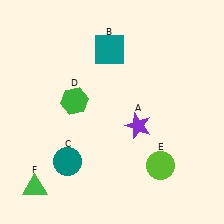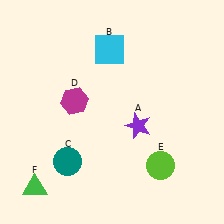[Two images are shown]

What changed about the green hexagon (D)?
In Image 1, D is green. In Image 2, it changed to magenta.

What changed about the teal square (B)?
In Image 1, B is teal. In Image 2, it changed to cyan.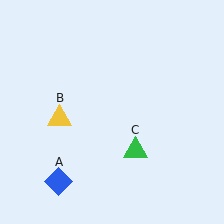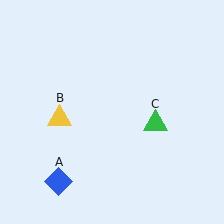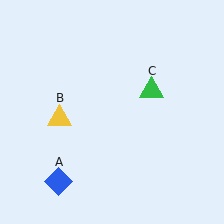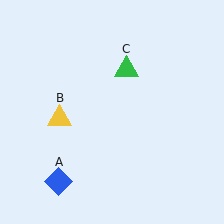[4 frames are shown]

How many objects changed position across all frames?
1 object changed position: green triangle (object C).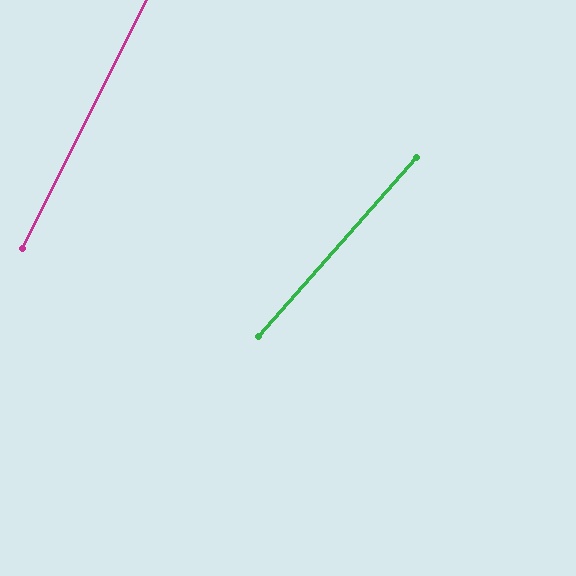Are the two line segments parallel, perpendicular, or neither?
Neither parallel nor perpendicular — they differ by about 15°.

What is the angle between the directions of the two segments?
Approximately 15 degrees.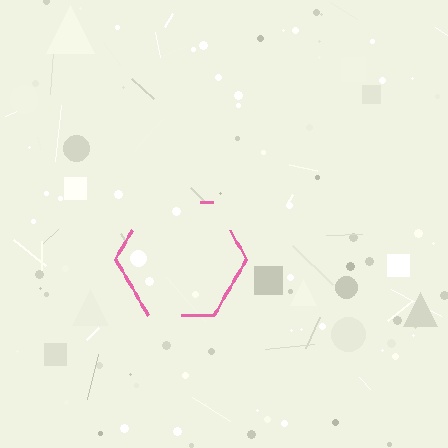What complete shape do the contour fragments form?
The contour fragments form a hexagon.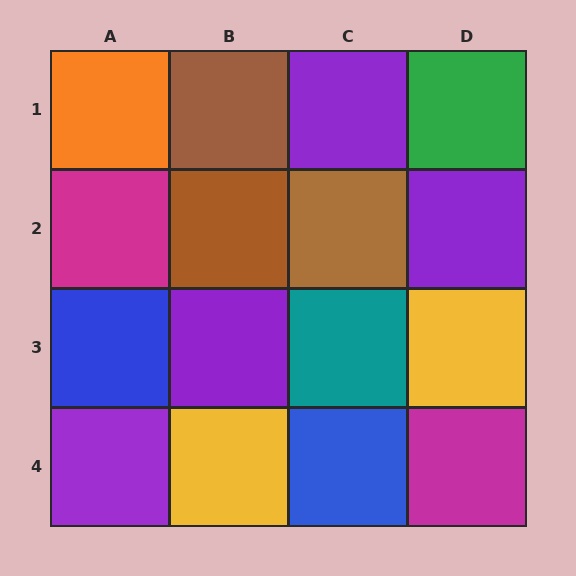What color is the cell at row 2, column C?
Brown.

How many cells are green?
1 cell is green.